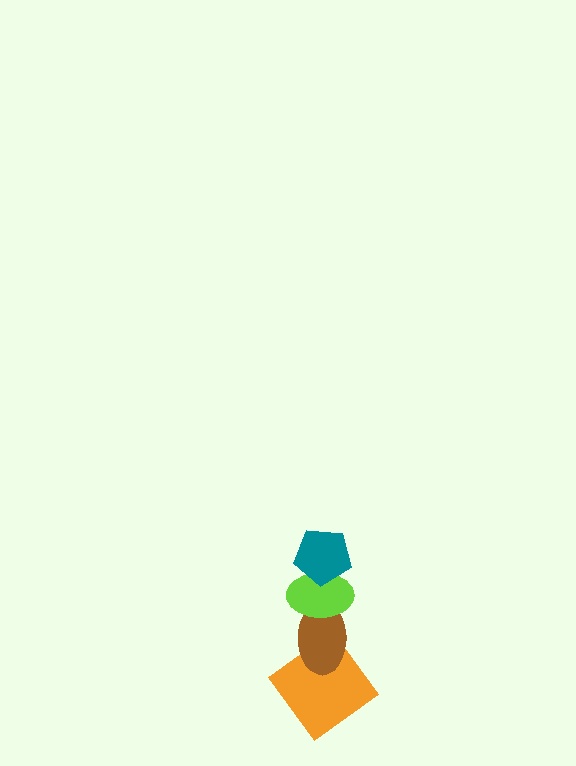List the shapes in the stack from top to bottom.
From top to bottom: the teal pentagon, the lime ellipse, the brown ellipse, the orange diamond.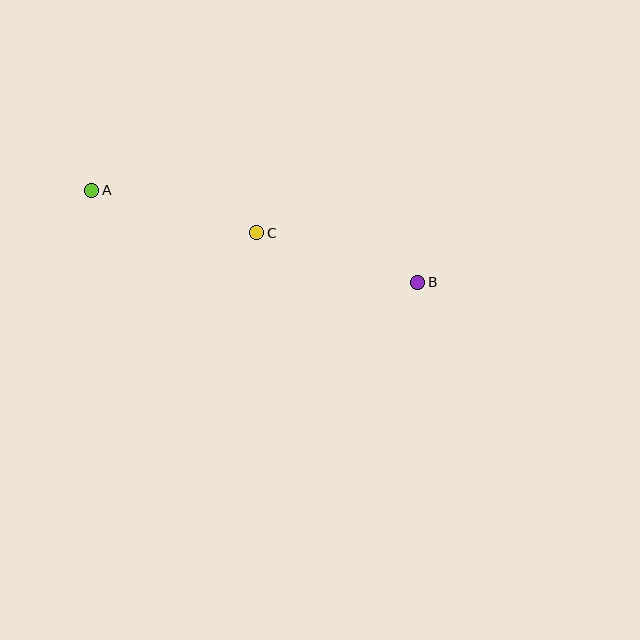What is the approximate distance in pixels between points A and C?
The distance between A and C is approximately 170 pixels.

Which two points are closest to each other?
Points B and C are closest to each other.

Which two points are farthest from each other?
Points A and B are farthest from each other.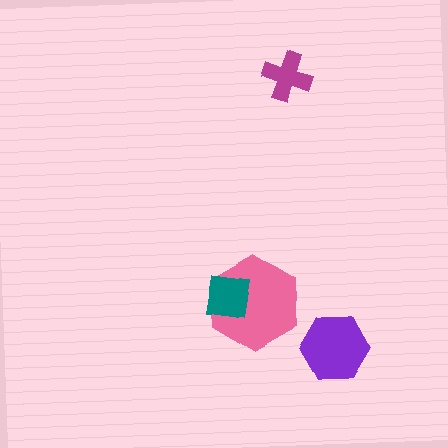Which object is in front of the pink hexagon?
The teal square is in front of the pink hexagon.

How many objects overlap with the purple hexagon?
0 objects overlap with the purple hexagon.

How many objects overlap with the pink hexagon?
1 object overlaps with the pink hexagon.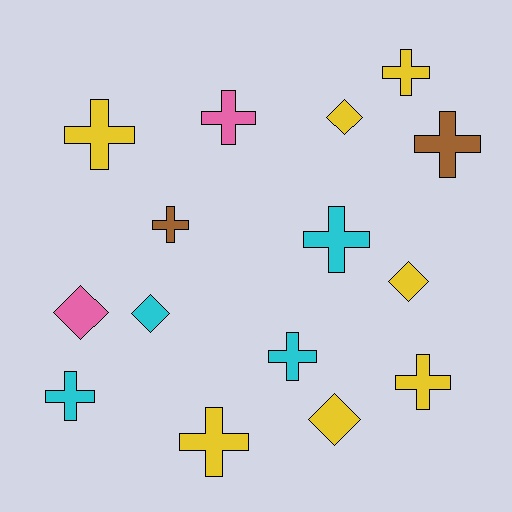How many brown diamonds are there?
There are no brown diamonds.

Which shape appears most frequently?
Cross, with 10 objects.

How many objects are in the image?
There are 15 objects.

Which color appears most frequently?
Yellow, with 7 objects.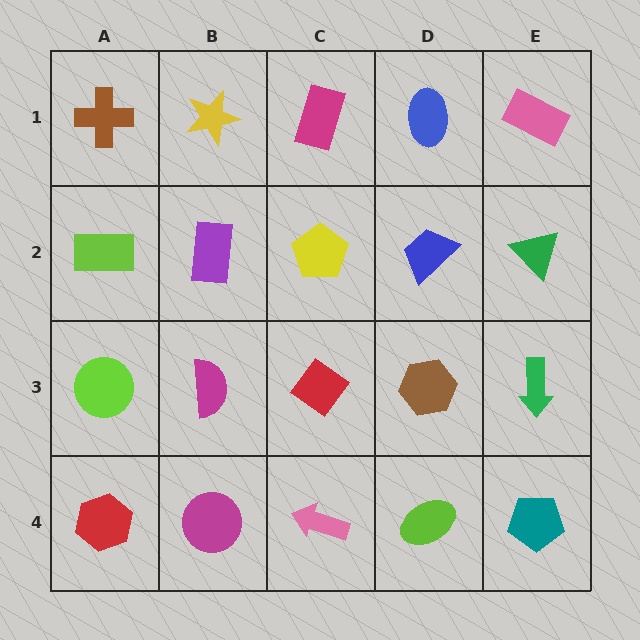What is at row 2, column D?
A blue trapezoid.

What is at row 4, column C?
A pink arrow.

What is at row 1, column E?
A pink rectangle.